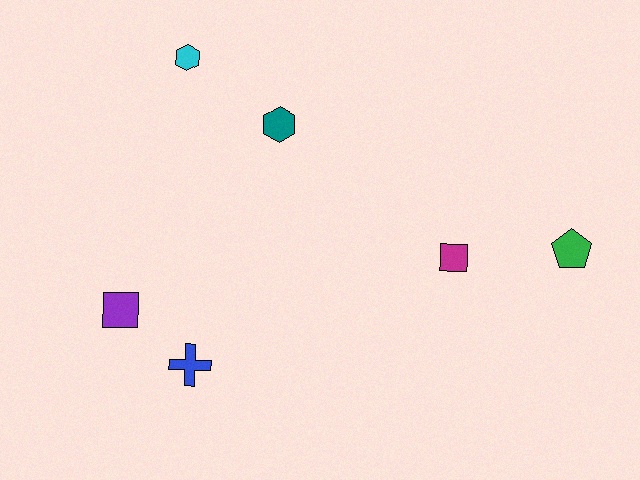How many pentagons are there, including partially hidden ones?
There is 1 pentagon.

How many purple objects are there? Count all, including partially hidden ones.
There is 1 purple object.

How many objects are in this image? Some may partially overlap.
There are 6 objects.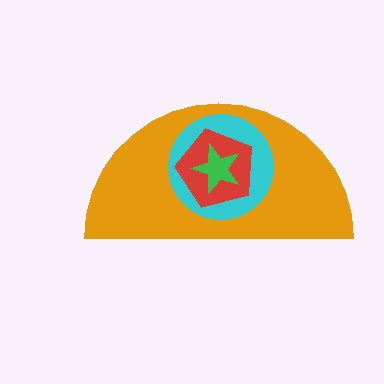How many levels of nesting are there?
4.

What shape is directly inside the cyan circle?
The red pentagon.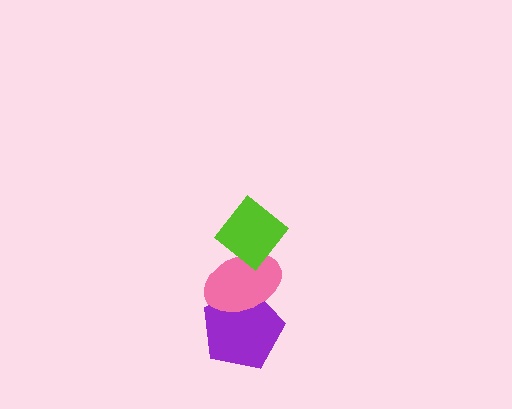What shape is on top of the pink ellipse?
The lime diamond is on top of the pink ellipse.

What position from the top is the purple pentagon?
The purple pentagon is 3rd from the top.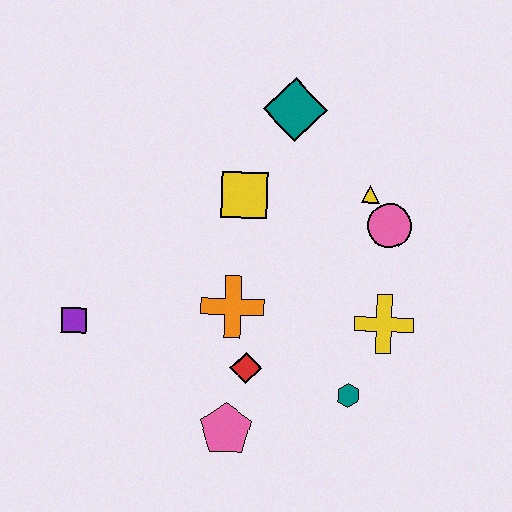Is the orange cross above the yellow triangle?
No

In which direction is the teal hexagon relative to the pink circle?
The teal hexagon is below the pink circle.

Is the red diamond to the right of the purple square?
Yes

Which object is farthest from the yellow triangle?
The purple square is farthest from the yellow triangle.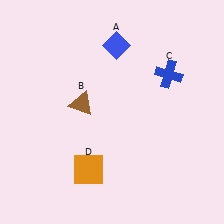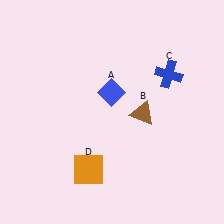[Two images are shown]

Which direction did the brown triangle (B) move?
The brown triangle (B) moved right.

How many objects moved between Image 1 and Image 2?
2 objects moved between the two images.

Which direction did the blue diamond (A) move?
The blue diamond (A) moved down.